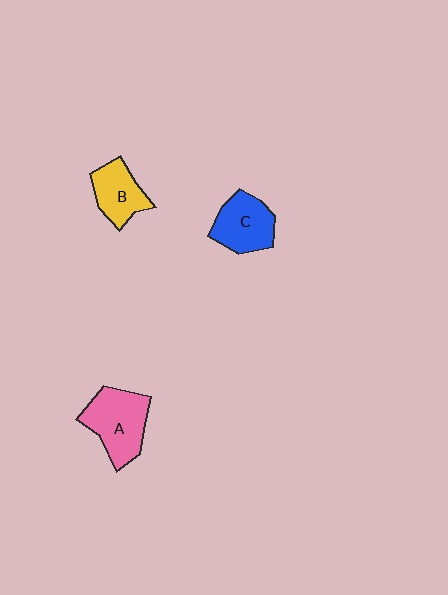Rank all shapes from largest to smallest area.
From largest to smallest: A (pink), C (blue), B (yellow).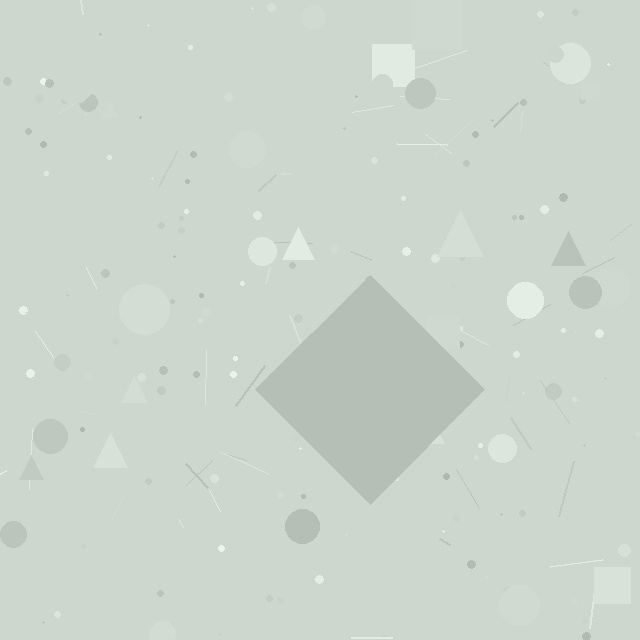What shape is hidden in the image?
A diamond is hidden in the image.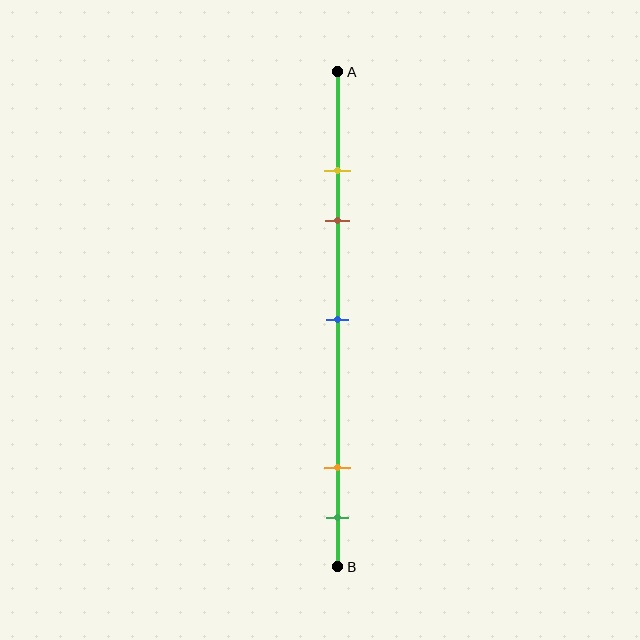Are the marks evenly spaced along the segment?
No, the marks are not evenly spaced.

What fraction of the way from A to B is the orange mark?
The orange mark is approximately 80% (0.8) of the way from A to B.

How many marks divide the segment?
There are 5 marks dividing the segment.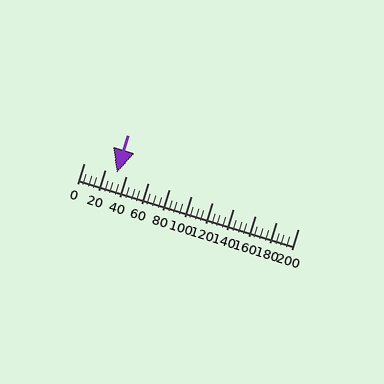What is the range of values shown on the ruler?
The ruler shows values from 0 to 200.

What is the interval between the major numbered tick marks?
The major tick marks are spaced 20 units apart.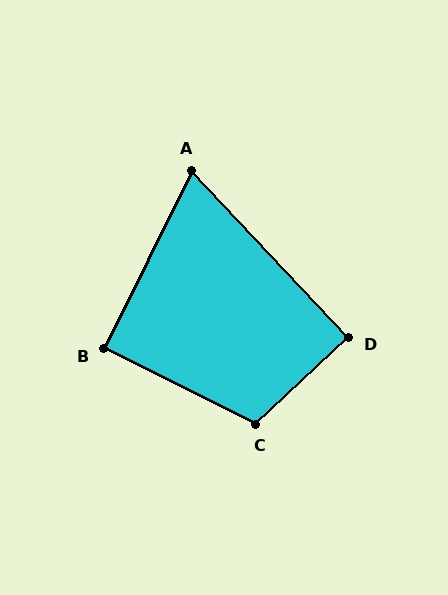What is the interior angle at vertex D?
Approximately 90 degrees (approximately right).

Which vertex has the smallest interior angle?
A, at approximately 70 degrees.